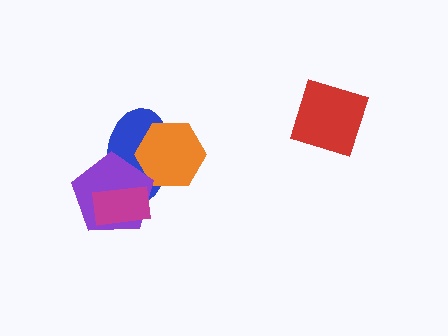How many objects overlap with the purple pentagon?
3 objects overlap with the purple pentagon.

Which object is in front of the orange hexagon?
The purple pentagon is in front of the orange hexagon.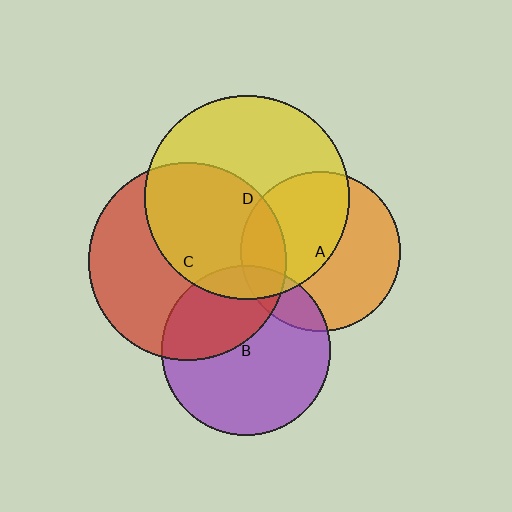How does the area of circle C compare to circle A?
Approximately 1.5 times.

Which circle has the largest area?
Circle D (yellow).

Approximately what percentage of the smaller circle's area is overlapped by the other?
Approximately 35%.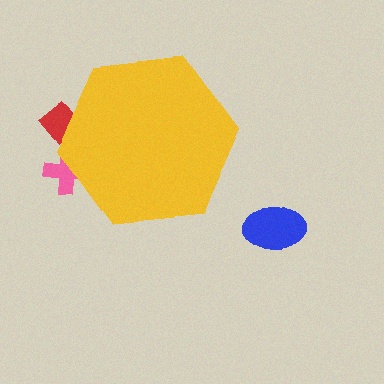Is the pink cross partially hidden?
Yes, the pink cross is partially hidden behind the yellow hexagon.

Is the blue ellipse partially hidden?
No, the blue ellipse is fully visible.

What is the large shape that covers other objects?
A yellow hexagon.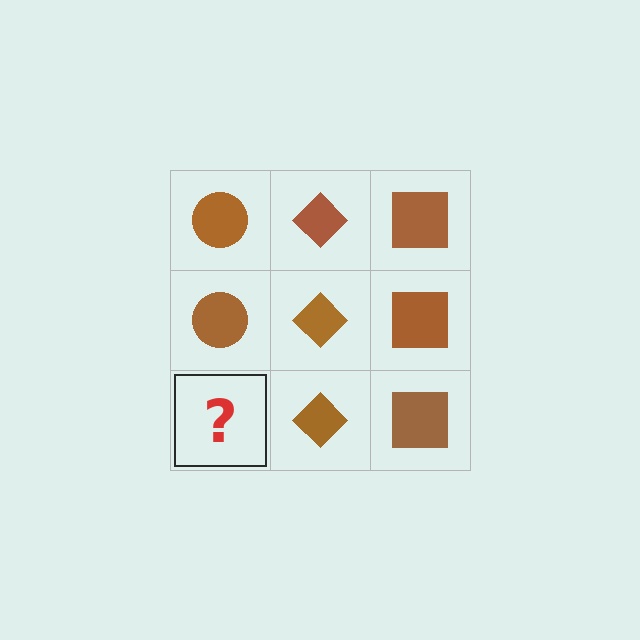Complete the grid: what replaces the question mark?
The question mark should be replaced with a brown circle.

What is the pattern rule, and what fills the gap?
The rule is that each column has a consistent shape. The gap should be filled with a brown circle.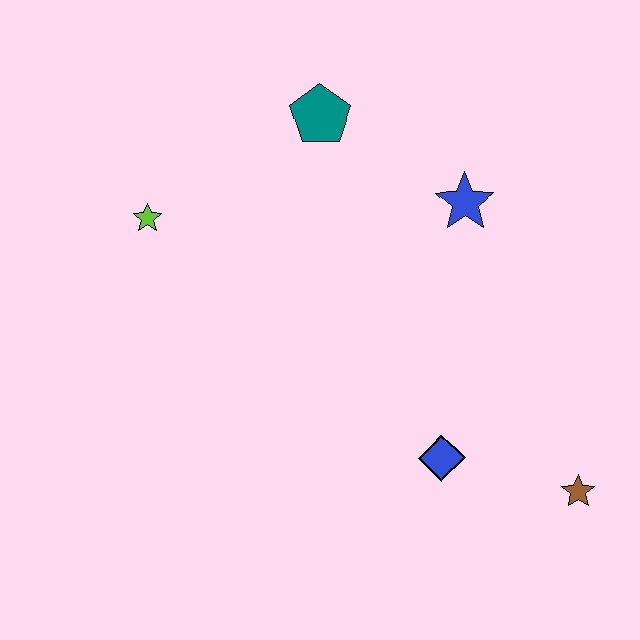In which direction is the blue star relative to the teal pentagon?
The blue star is to the right of the teal pentagon.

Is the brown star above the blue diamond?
No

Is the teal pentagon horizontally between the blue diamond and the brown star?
No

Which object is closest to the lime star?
The teal pentagon is closest to the lime star.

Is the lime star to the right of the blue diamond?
No